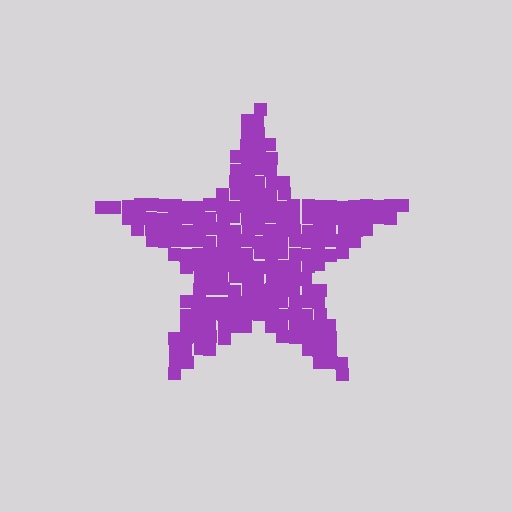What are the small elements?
The small elements are squares.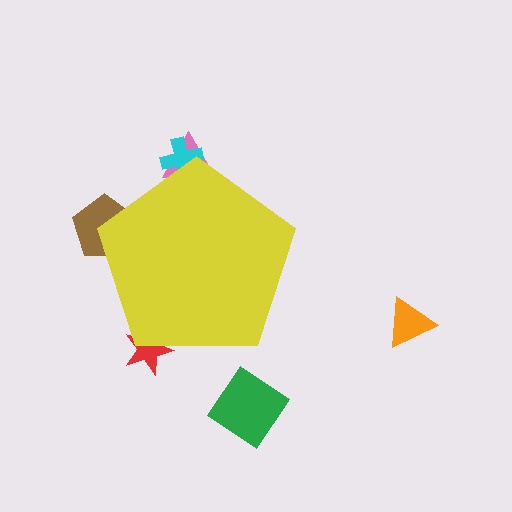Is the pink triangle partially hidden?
Yes, the pink triangle is partially hidden behind the yellow pentagon.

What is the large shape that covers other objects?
A yellow pentagon.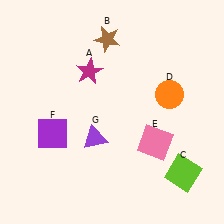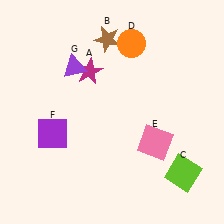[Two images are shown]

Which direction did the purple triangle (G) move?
The purple triangle (G) moved up.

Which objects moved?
The objects that moved are: the orange circle (D), the purple triangle (G).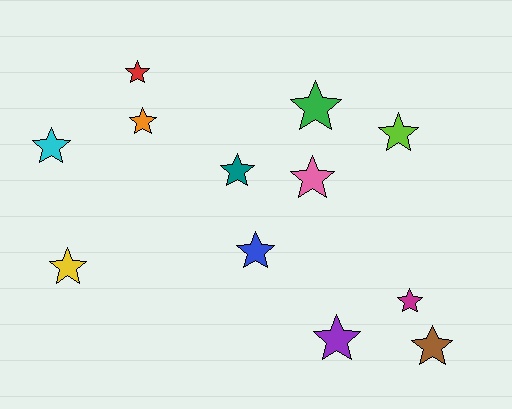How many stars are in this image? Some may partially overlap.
There are 12 stars.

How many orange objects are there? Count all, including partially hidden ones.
There is 1 orange object.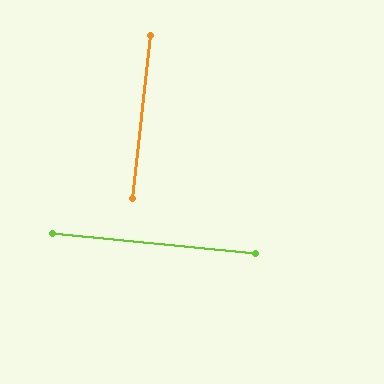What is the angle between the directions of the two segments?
Approximately 89 degrees.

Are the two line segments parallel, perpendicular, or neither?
Perpendicular — they meet at approximately 89°.